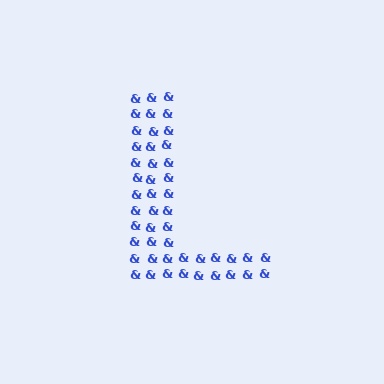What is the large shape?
The large shape is the letter L.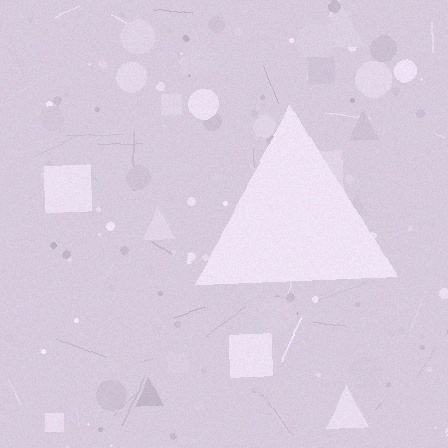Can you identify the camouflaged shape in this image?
The camouflaged shape is a triangle.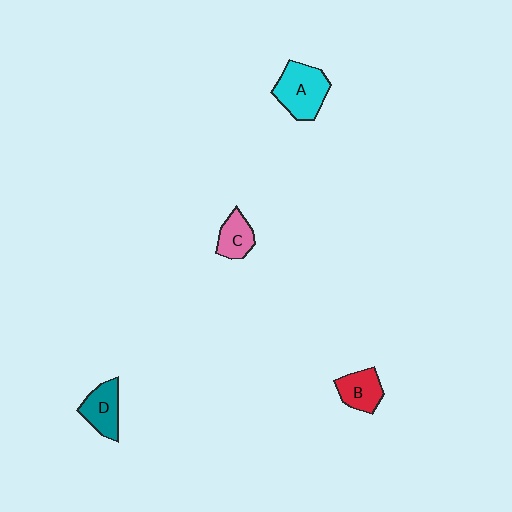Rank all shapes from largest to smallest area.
From largest to smallest: A (cyan), D (teal), B (red), C (pink).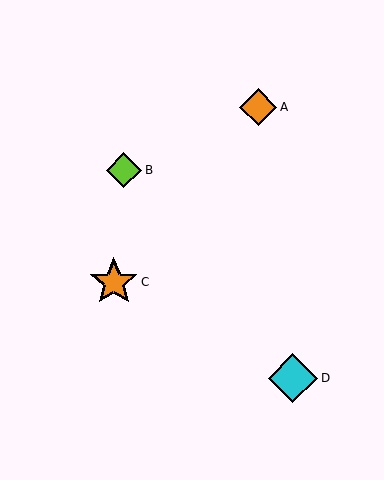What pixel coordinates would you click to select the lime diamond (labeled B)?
Click at (124, 170) to select the lime diamond B.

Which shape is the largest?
The cyan diamond (labeled D) is the largest.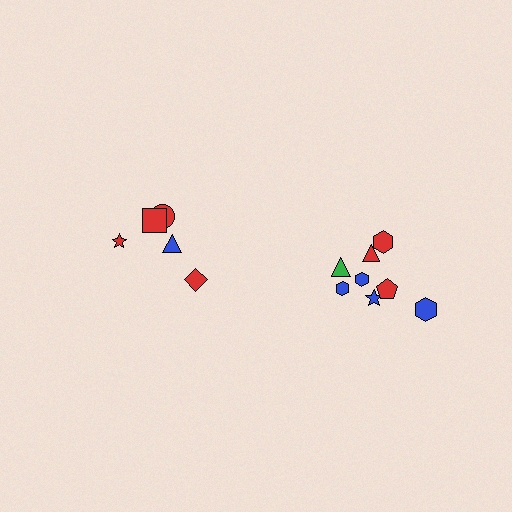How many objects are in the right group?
There are 8 objects.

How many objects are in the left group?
There are 5 objects.